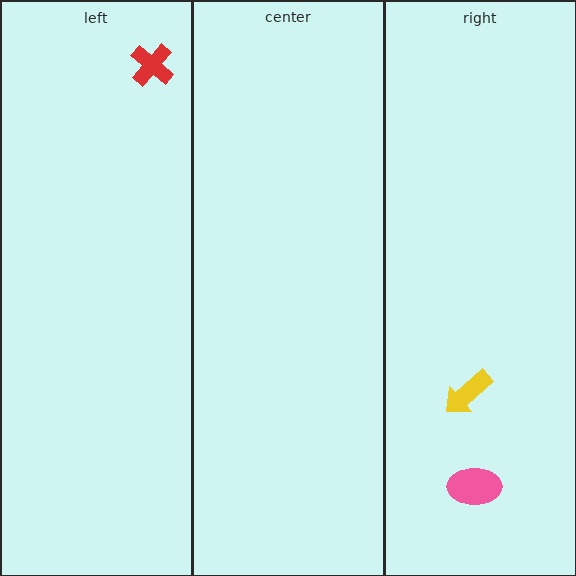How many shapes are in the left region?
1.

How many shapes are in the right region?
2.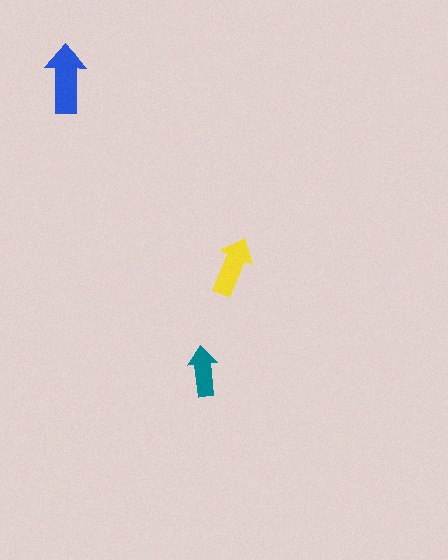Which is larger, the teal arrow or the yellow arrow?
The yellow one.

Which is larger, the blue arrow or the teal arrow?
The blue one.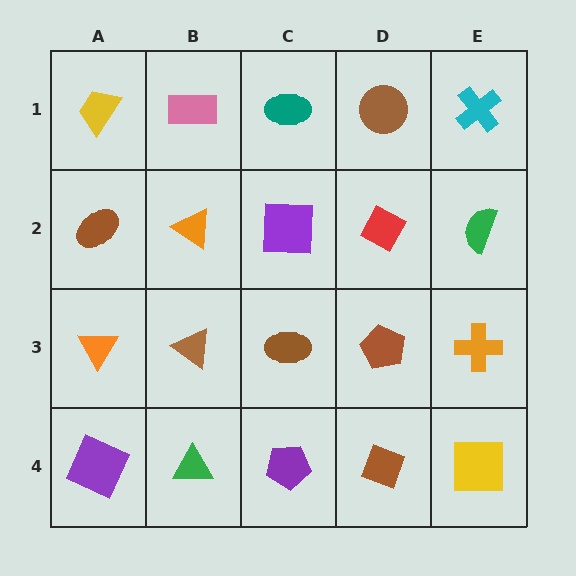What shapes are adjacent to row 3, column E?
A green semicircle (row 2, column E), a yellow square (row 4, column E), a brown pentagon (row 3, column D).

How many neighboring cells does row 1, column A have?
2.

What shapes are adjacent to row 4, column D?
A brown pentagon (row 3, column D), a purple pentagon (row 4, column C), a yellow square (row 4, column E).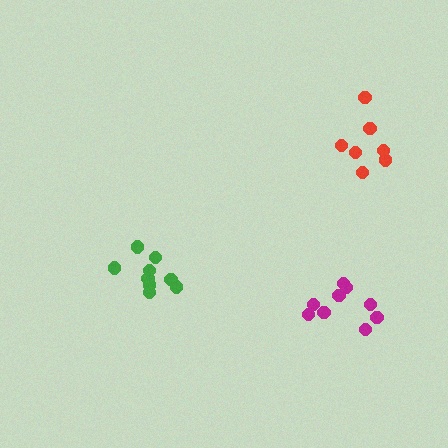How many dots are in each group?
Group 1: 9 dots, Group 2: 9 dots, Group 3: 7 dots (25 total).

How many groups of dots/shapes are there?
There are 3 groups.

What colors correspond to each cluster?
The clusters are colored: magenta, green, red.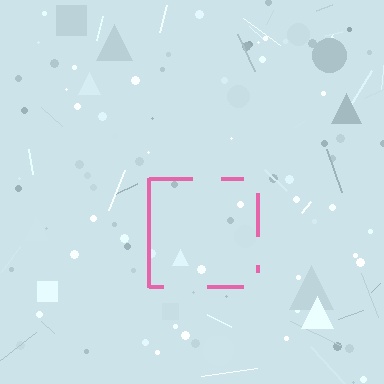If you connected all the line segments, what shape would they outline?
They would outline a square.